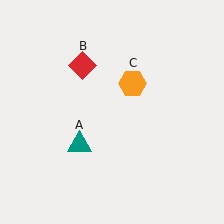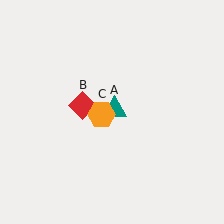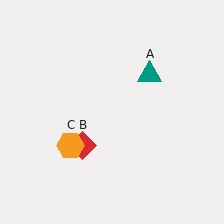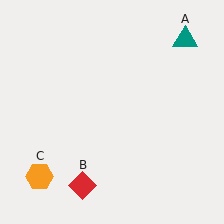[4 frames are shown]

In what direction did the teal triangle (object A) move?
The teal triangle (object A) moved up and to the right.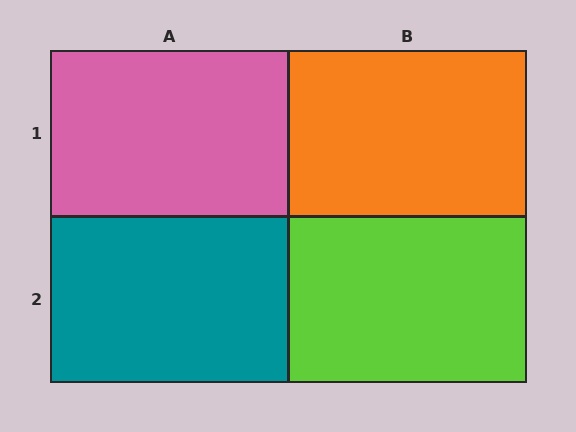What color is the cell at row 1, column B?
Orange.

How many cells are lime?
1 cell is lime.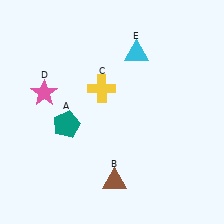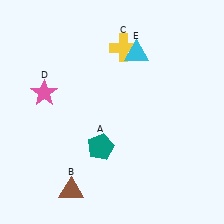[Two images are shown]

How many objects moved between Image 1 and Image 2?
3 objects moved between the two images.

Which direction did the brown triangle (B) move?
The brown triangle (B) moved left.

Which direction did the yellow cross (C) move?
The yellow cross (C) moved up.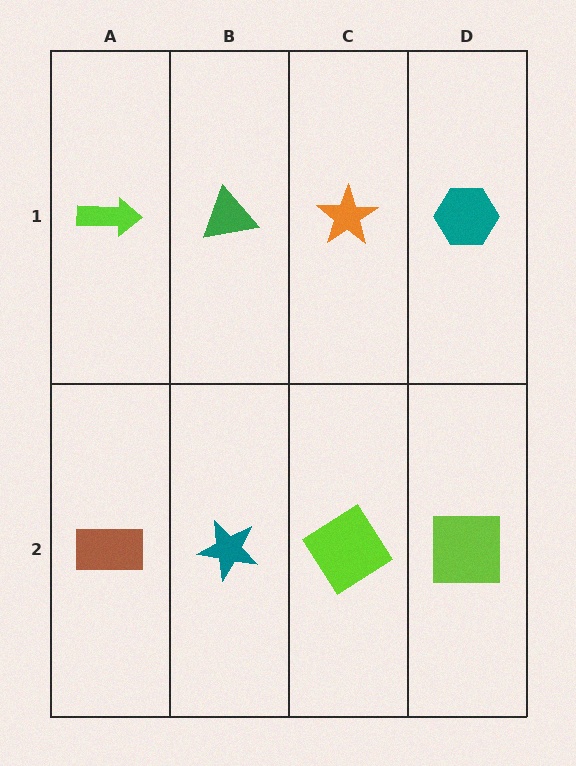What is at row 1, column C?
An orange star.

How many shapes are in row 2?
4 shapes.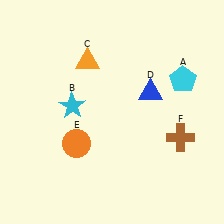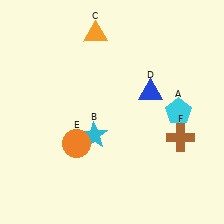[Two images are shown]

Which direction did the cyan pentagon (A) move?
The cyan pentagon (A) moved down.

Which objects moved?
The objects that moved are: the cyan pentagon (A), the cyan star (B), the orange triangle (C).